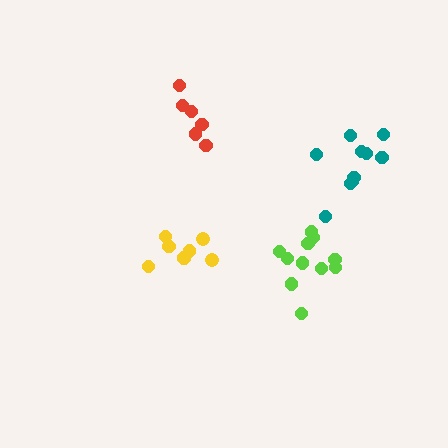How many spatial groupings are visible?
There are 4 spatial groupings.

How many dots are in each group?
Group 1: 8 dots, Group 2: 11 dots, Group 3: 6 dots, Group 4: 10 dots (35 total).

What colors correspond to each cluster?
The clusters are colored: yellow, lime, red, teal.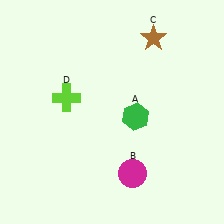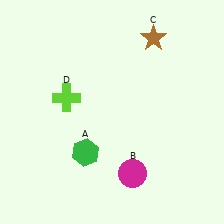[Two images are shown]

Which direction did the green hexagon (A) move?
The green hexagon (A) moved left.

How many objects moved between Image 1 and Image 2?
1 object moved between the two images.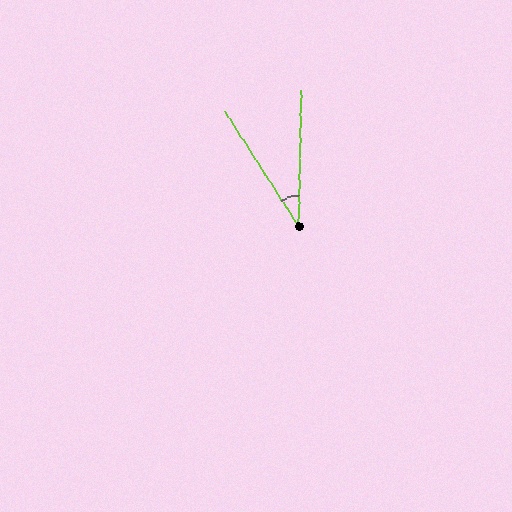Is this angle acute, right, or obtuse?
It is acute.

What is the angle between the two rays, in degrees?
Approximately 34 degrees.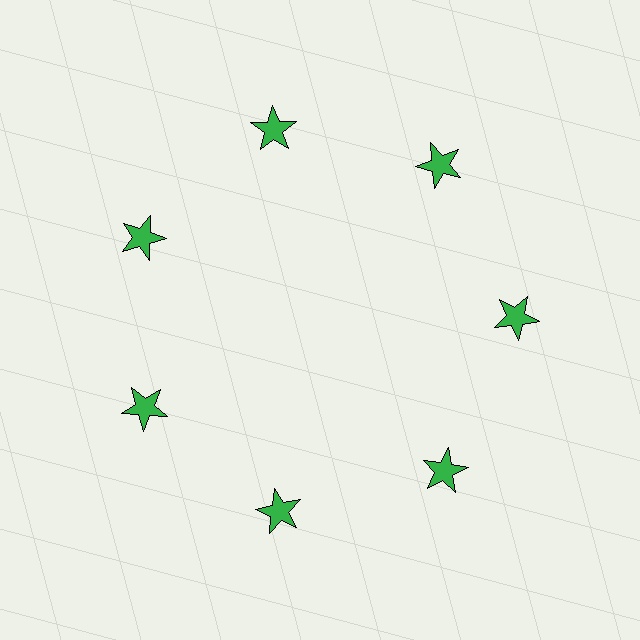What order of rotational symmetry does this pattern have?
This pattern has 7-fold rotational symmetry.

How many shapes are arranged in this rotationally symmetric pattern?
There are 7 shapes, arranged in 7 groups of 1.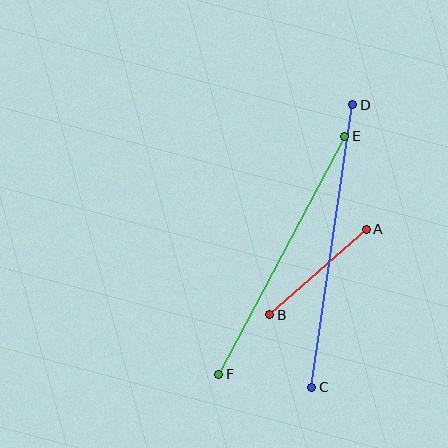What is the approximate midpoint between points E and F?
The midpoint is at approximately (282, 255) pixels.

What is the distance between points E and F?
The distance is approximately 269 pixels.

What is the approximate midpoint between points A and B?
The midpoint is at approximately (318, 272) pixels.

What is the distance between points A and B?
The distance is approximately 129 pixels.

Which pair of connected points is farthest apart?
Points C and D are farthest apart.